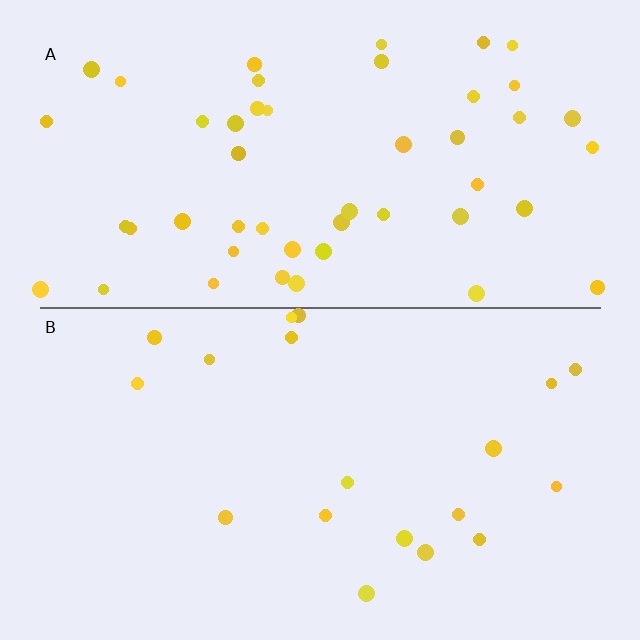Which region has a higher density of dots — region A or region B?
A (the top).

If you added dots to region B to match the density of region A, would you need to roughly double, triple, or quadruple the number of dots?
Approximately triple.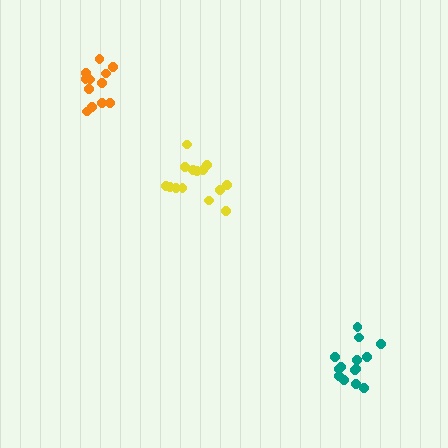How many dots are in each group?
Group 1: 14 dots, Group 2: 12 dots, Group 3: 14 dots (40 total).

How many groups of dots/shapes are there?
There are 3 groups.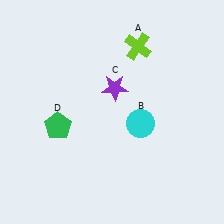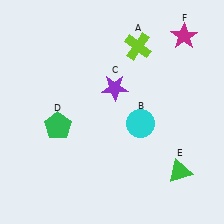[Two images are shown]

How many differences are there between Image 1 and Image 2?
There are 2 differences between the two images.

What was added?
A green triangle (E), a magenta star (F) were added in Image 2.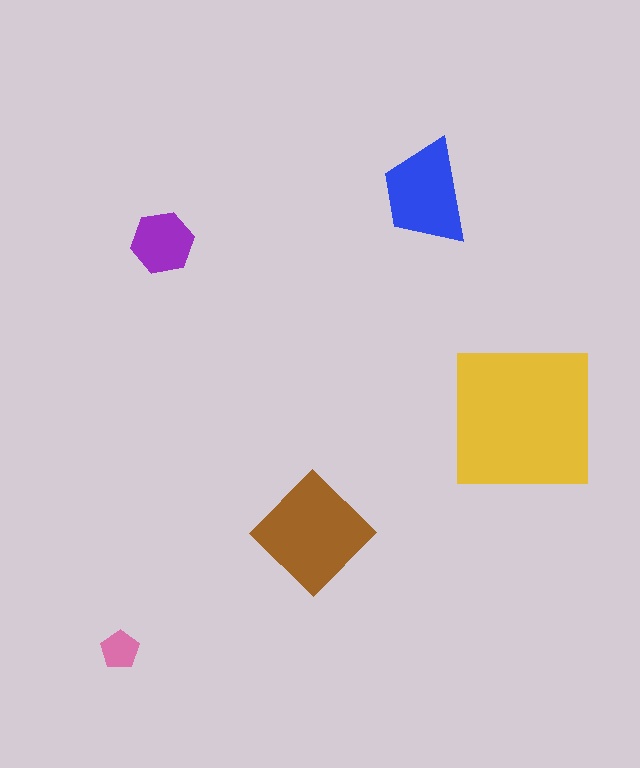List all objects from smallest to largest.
The pink pentagon, the purple hexagon, the blue trapezoid, the brown diamond, the yellow square.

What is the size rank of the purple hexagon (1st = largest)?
4th.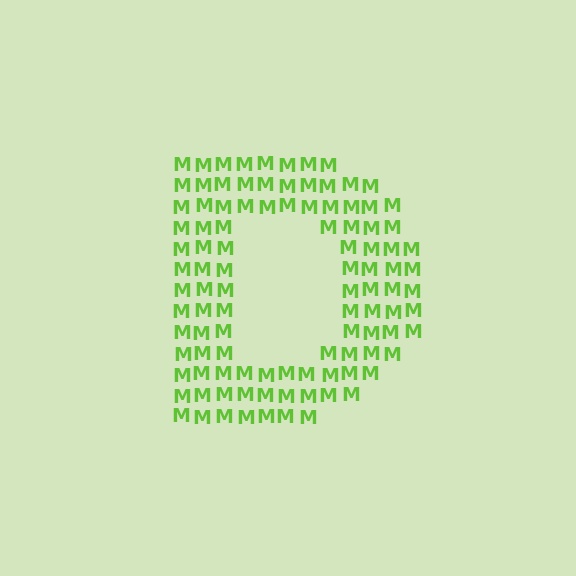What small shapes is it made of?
It is made of small letter M's.